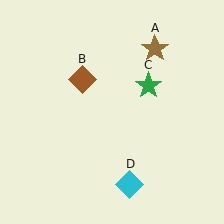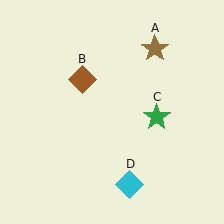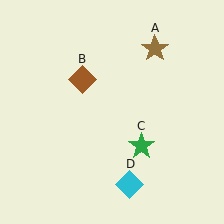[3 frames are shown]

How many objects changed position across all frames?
1 object changed position: green star (object C).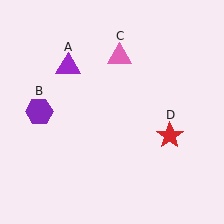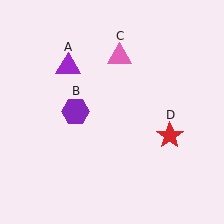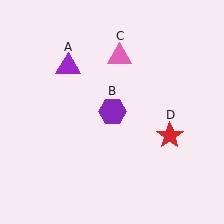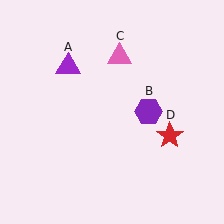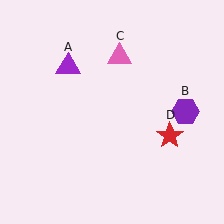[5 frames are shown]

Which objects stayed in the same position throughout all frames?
Purple triangle (object A) and pink triangle (object C) and red star (object D) remained stationary.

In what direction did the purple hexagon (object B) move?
The purple hexagon (object B) moved right.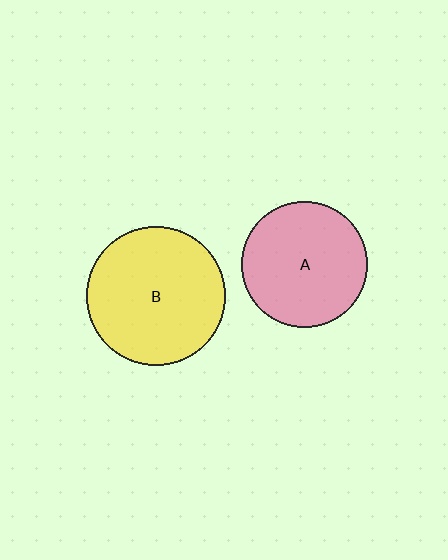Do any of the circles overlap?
No, none of the circles overlap.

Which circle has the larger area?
Circle B (yellow).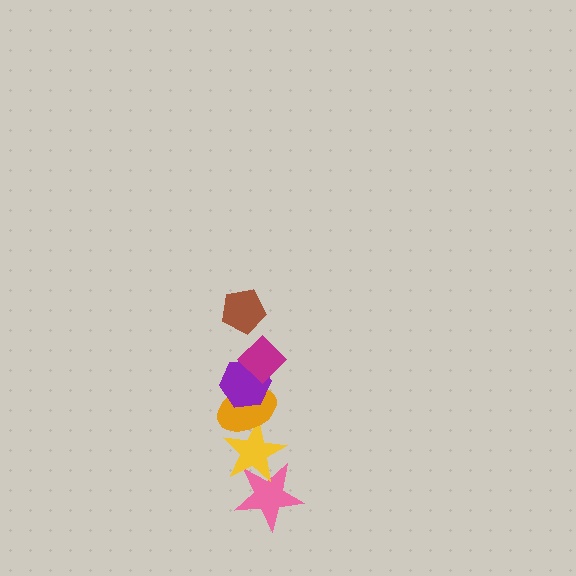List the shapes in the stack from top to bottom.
From top to bottom: the brown pentagon, the magenta diamond, the purple hexagon, the orange ellipse, the yellow star, the pink star.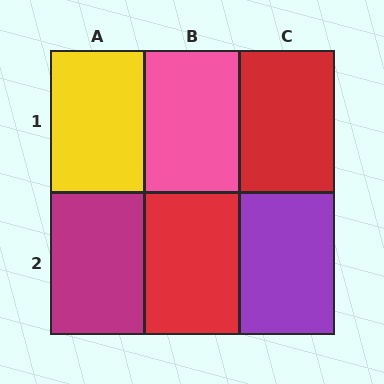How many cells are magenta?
1 cell is magenta.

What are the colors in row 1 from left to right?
Yellow, pink, red.